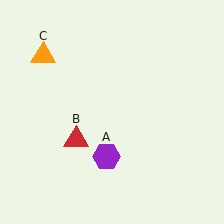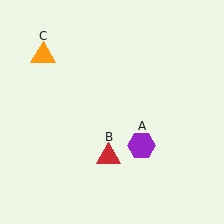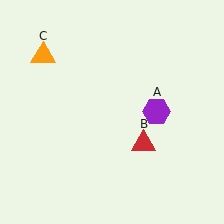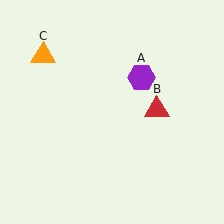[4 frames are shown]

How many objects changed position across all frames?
2 objects changed position: purple hexagon (object A), red triangle (object B).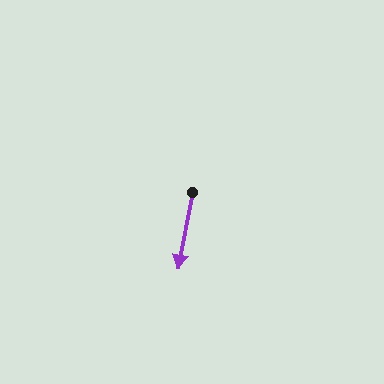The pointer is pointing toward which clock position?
Roughly 6 o'clock.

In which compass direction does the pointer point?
South.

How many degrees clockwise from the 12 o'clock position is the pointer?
Approximately 190 degrees.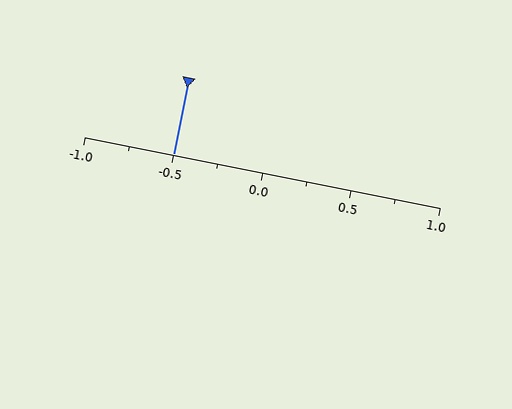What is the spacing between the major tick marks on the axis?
The major ticks are spaced 0.5 apart.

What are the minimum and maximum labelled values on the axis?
The axis runs from -1.0 to 1.0.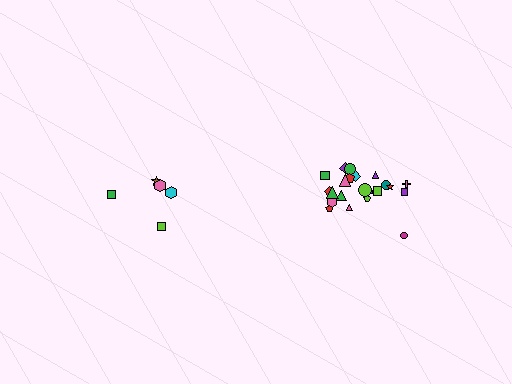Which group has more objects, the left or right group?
The right group.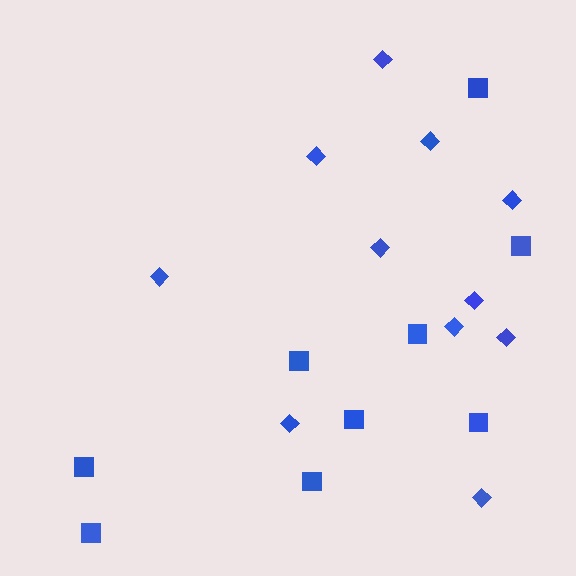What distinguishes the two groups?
There are 2 groups: one group of squares (9) and one group of diamonds (11).